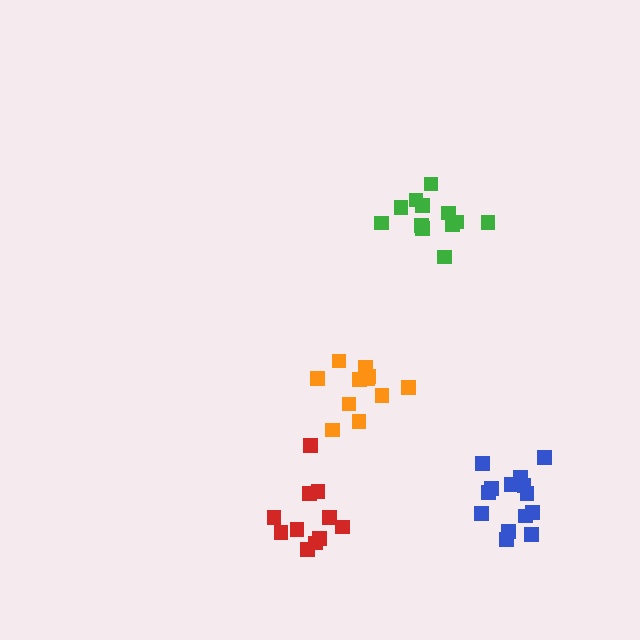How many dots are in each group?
Group 1: 14 dots, Group 2: 12 dots, Group 3: 11 dots, Group 4: 11 dots (48 total).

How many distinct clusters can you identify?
There are 4 distinct clusters.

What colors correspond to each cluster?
The clusters are colored: blue, green, red, orange.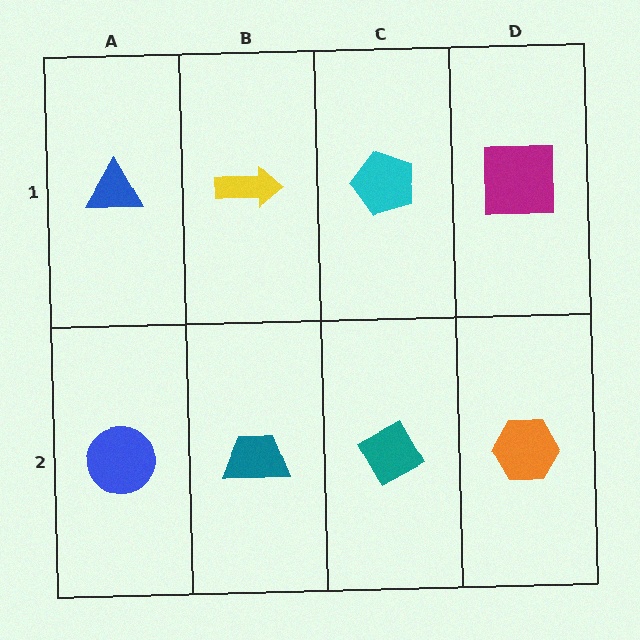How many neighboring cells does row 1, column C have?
3.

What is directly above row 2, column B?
A yellow arrow.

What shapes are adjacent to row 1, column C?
A teal diamond (row 2, column C), a yellow arrow (row 1, column B), a magenta square (row 1, column D).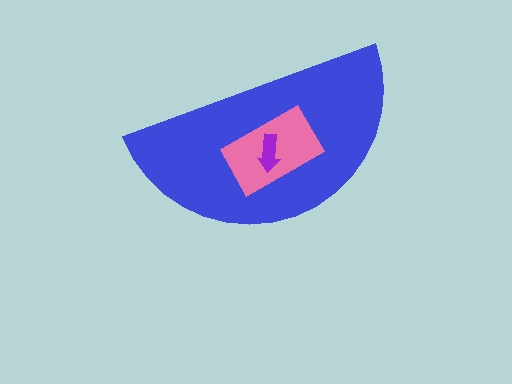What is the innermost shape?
The purple arrow.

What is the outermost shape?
The blue semicircle.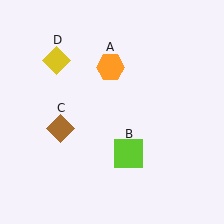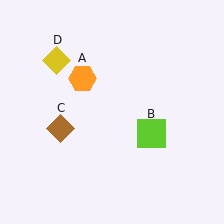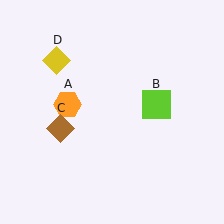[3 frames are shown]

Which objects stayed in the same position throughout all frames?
Brown diamond (object C) and yellow diamond (object D) remained stationary.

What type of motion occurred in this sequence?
The orange hexagon (object A), lime square (object B) rotated counterclockwise around the center of the scene.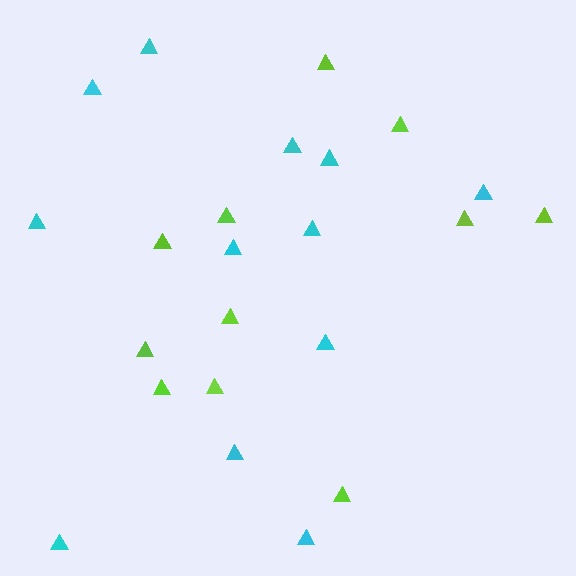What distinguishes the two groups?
There are 2 groups: one group of cyan triangles (12) and one group of lime triangles (11).